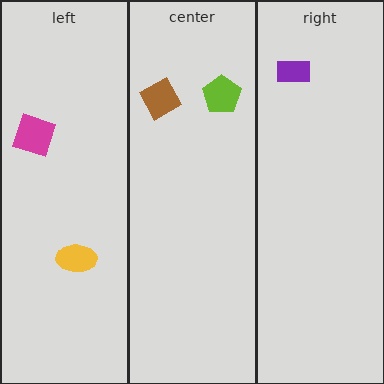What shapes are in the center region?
The brown diamond, the lime pentagon.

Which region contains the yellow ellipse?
The left region.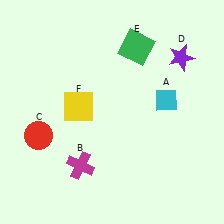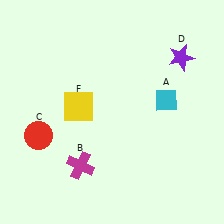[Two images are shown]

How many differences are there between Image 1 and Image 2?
There is 1 difference between the two images.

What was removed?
The green square (E) was removed in Image 2.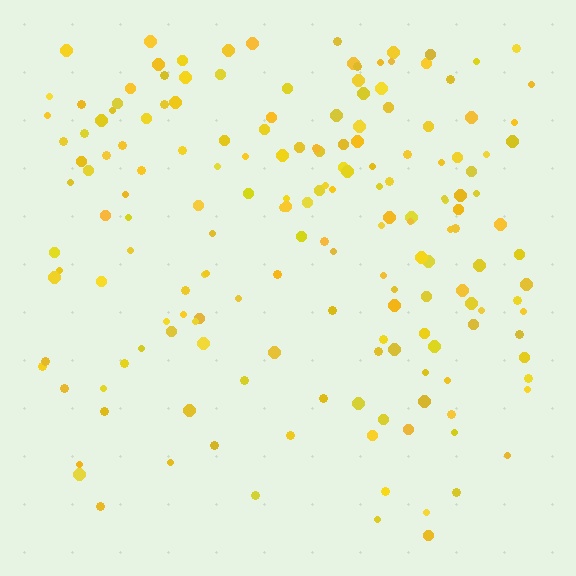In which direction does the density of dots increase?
From bottom to top, with the top side densest.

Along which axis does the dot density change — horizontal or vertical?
Vertical.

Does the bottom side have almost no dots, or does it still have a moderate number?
Still a moderate number, just noticeably fewer than the top.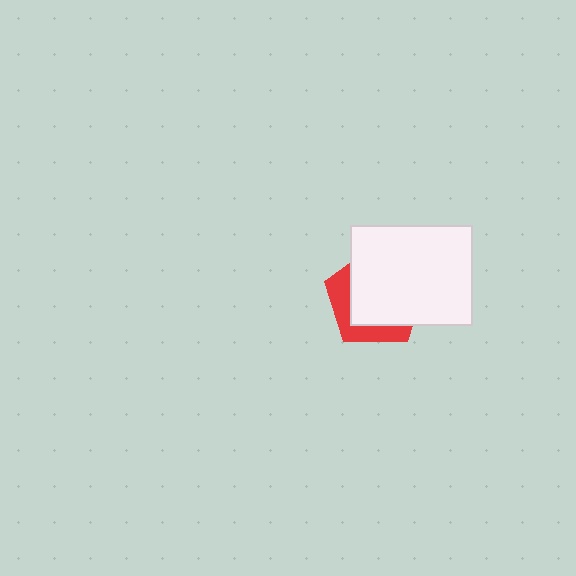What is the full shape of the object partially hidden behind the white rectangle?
The partially hidden object is a red pentagon.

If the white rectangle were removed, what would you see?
You would see the complete red pentagon.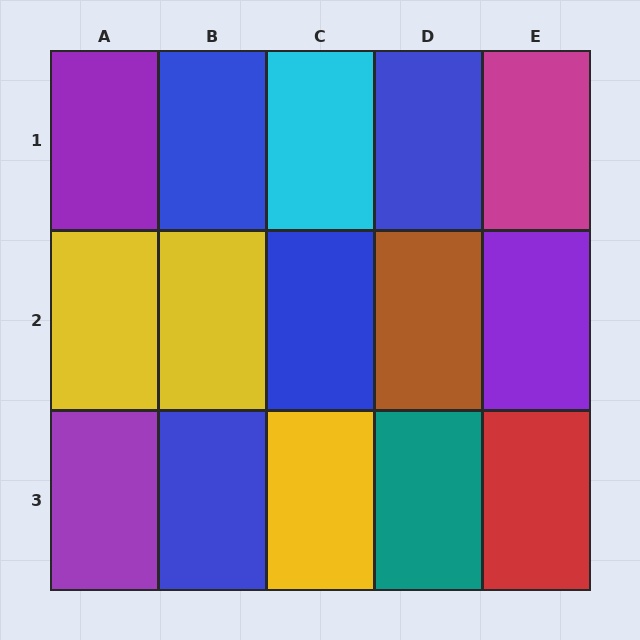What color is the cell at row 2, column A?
Yellow.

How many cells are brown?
1 cell is brown.